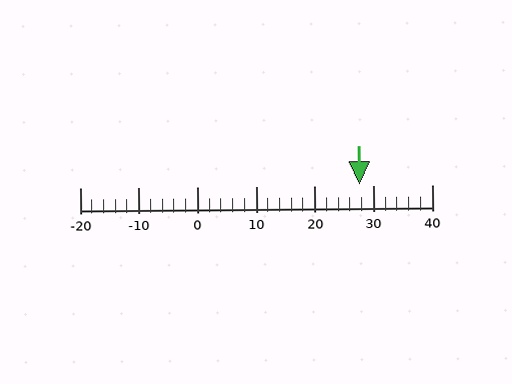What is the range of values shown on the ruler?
The ruler shows values from -20 to 40.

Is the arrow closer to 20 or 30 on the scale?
The arrow is closer to 30.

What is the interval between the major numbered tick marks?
The major tick marks are spaced 10 units apart.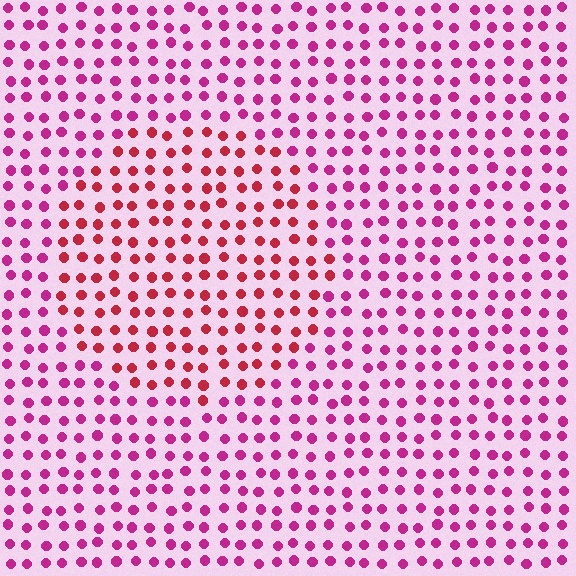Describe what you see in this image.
The image is filled with small magenta elements in a uniform arrangement. A circle-shaped region is visible where the elements are tinted to a slightly different hue, forming a subtle color boundary.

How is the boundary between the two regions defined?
The boundary is defined purely by a slight shift in hue (about 31 degrees). Spacing, size, and orientation are identical on both sides.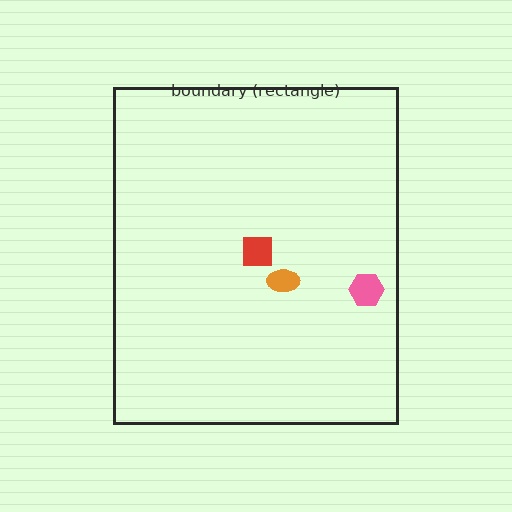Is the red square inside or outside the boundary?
Inside.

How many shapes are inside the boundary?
3 inside, 0 outside.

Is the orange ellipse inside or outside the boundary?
Inside.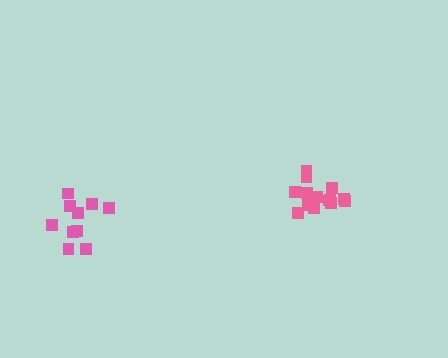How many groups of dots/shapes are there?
There are 2 groups.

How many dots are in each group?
Group 1: 10 dots, Group 2: 14 dots (24 total).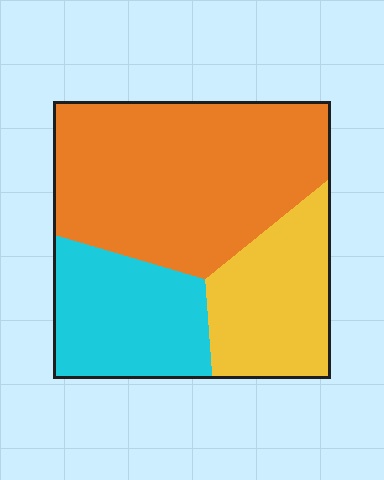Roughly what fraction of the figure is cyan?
Cyan takes up about one quarter (1/4) of the figure.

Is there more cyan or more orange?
Orange.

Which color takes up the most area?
Orange, at roughly 50%.